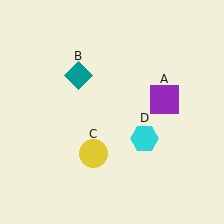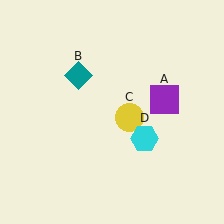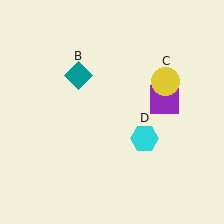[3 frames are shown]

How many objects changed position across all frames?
1 object changed position: yellow circle (object C).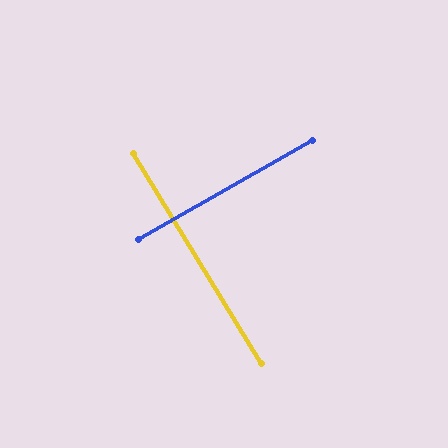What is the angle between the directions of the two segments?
Approximately 88 degrees.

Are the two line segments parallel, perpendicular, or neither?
Perpendicular — they meet at approximately 88°.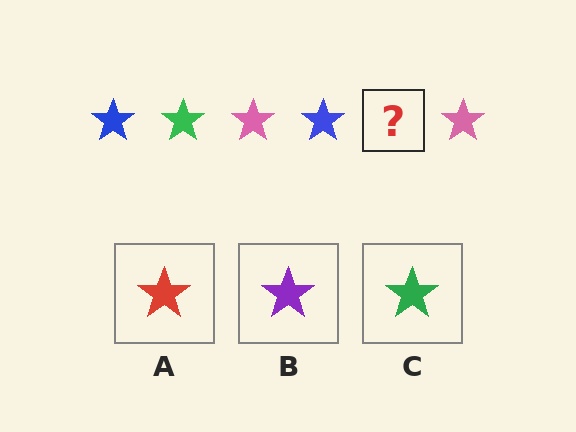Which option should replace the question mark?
Option C.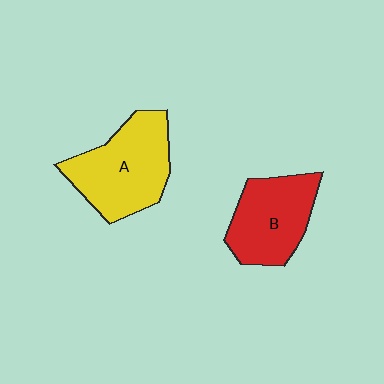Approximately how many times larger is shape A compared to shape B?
Approximately 1.2 times.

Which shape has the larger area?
Shape A (yellow).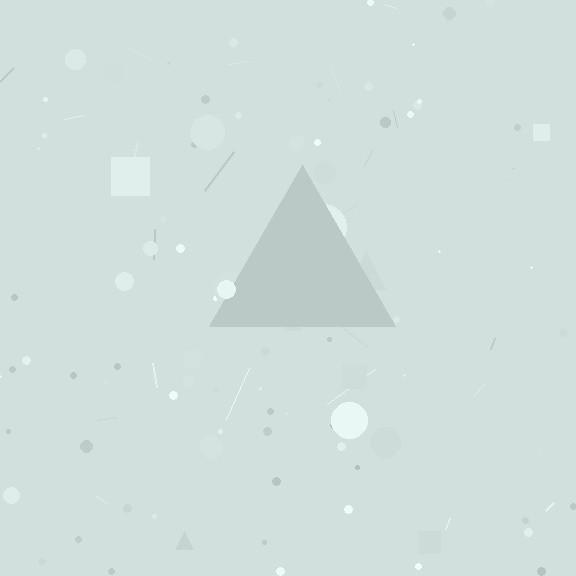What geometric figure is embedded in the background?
A triangle is embedded in the background.